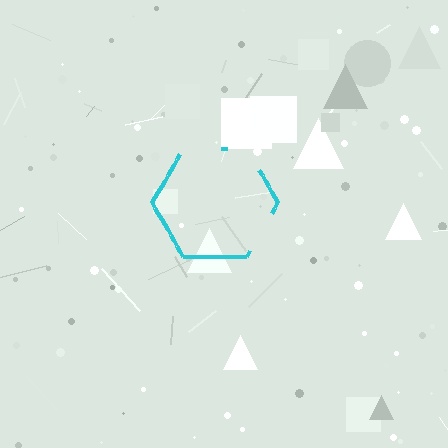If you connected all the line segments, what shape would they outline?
They would outline a hexagon.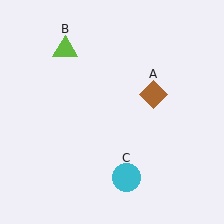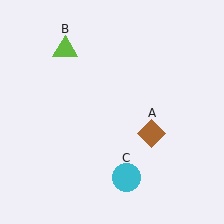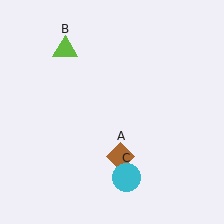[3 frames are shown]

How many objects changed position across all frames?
1 object changed position: brown diamond (object A).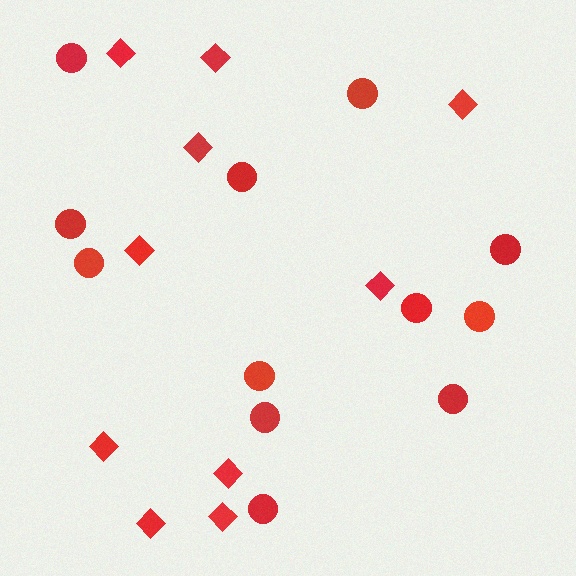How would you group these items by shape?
There are 2 groups: one group of diamonds (10) and one group of circles (12).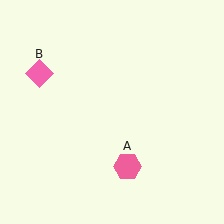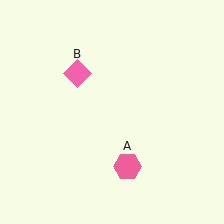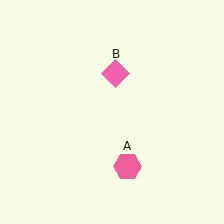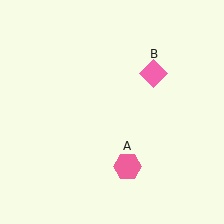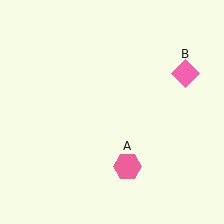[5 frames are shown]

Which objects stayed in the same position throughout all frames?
Pink hexagon (object A) remained stationary.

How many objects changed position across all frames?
1 object changed position: pink diamond (object B).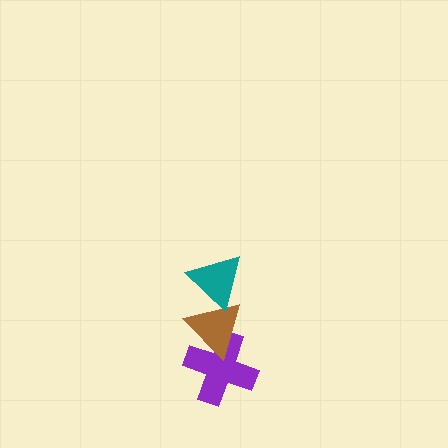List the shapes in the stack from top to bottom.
From top to bottom: the teal triangle, the brown triangle, the purple cross.